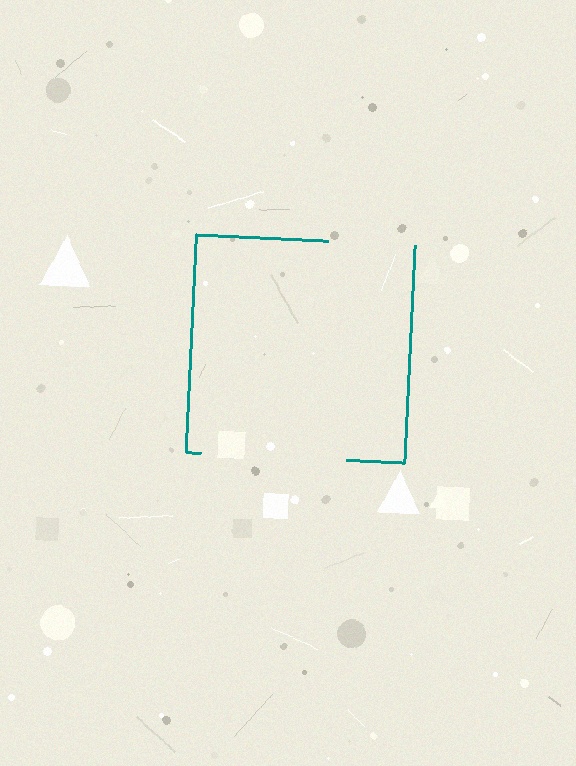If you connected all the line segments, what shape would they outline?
They would outline a square.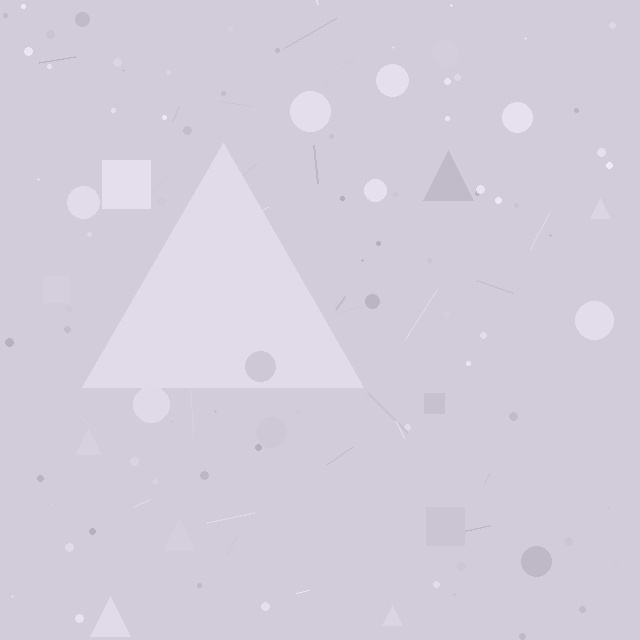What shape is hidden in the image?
A triangle is hidden in the image.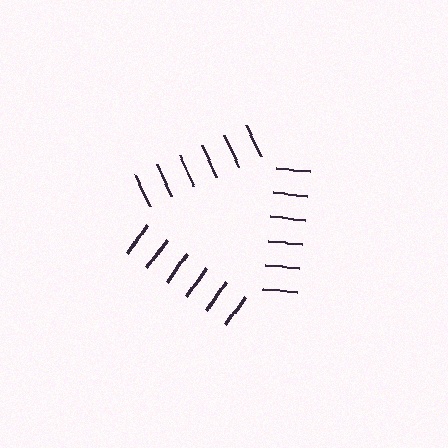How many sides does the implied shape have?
3 sides — the line-ends trace a triangle.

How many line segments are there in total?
18 — 6 along each of the 3 edges.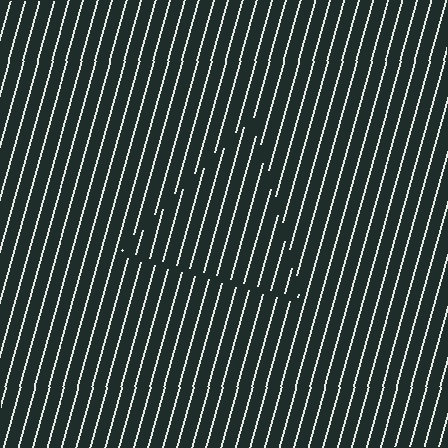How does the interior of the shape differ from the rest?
The interior of the shape contains the same grating, shifted by half a period — the contour is defined by the phase discontinuity where line-ends from the inner and outer gratings abut.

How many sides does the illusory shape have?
3 sides — the line-ends trace a triangle.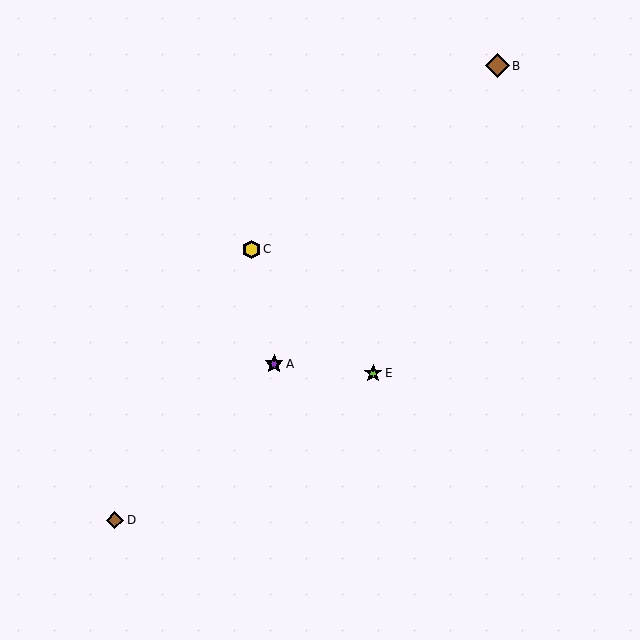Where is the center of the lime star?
The center of the lime star is at (373, 373).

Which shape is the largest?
The brown diamond (labeled B) is the largest.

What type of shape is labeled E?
Shape E is a lime star.